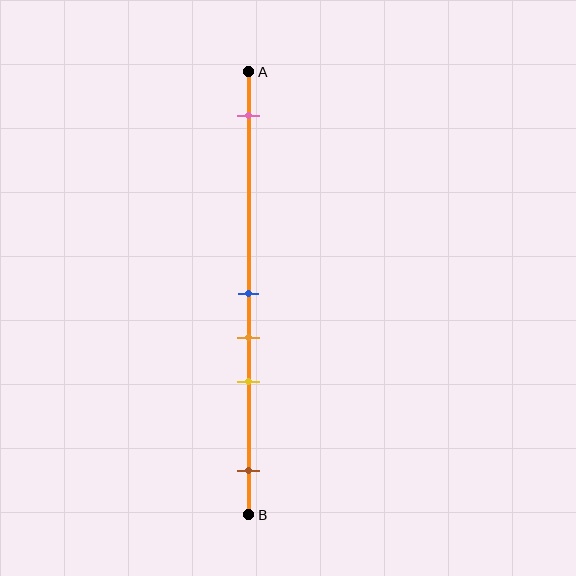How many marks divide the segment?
There are 5 marks dividing the segment.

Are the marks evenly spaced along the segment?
No, the marks are not evenly spaced.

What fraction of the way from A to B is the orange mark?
The orange mark is approximately 60% (0.6) of the way from A to B.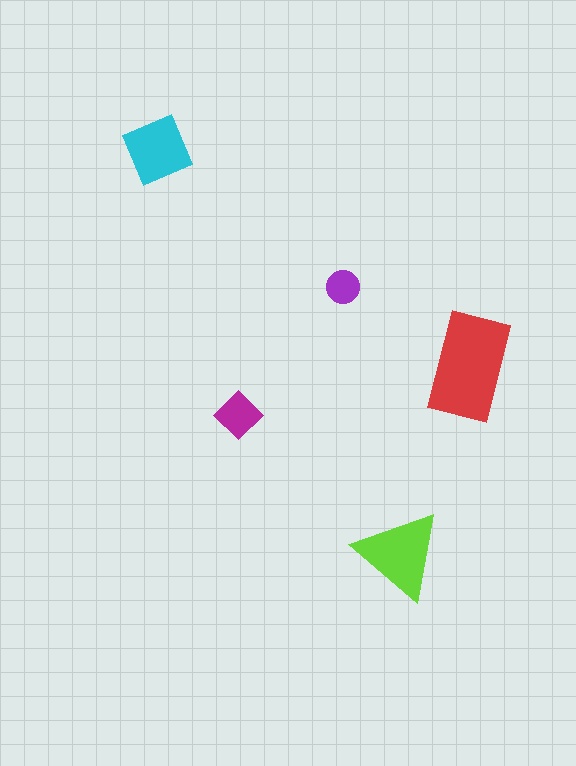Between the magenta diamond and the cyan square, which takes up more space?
The cyan square.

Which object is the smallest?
The purple circle.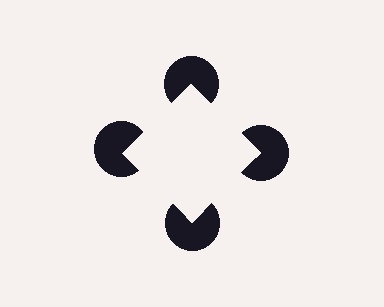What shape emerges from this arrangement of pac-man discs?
An illusory square — its edges are inferred from the aligned wedge cuts in the pac-man discs, not physically drawn.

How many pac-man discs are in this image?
There are 4 — one at each vertex of the illusory square.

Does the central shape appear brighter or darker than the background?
It typically appears slightly brighter than the background, even though no actual brightness change is drawn.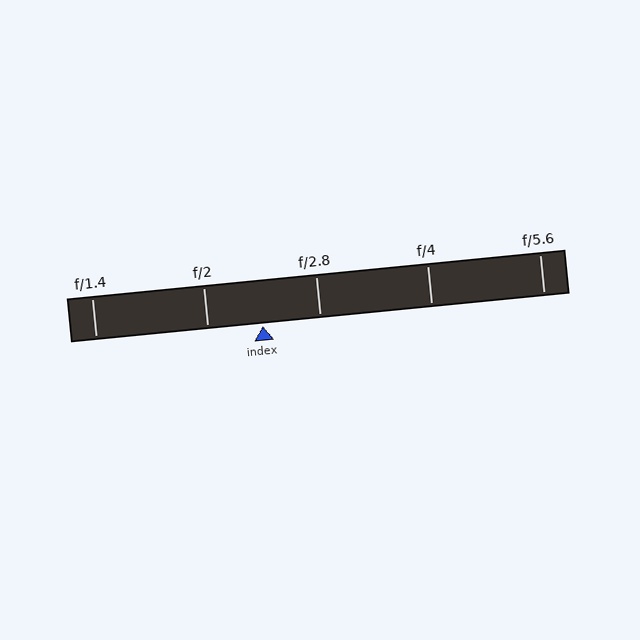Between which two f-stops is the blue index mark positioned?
The index mark is between f/2 and f/2.8.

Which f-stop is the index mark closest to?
The index mark is closest to f/2.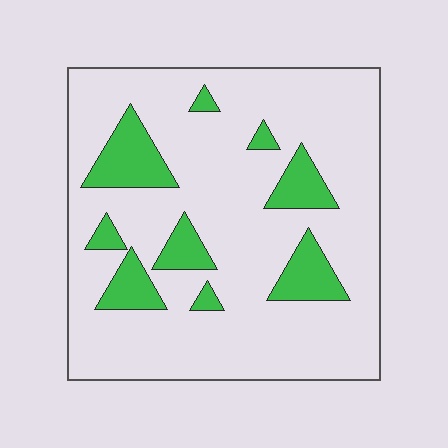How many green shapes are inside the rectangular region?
9.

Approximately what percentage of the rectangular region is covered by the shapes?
Approximately 15%.